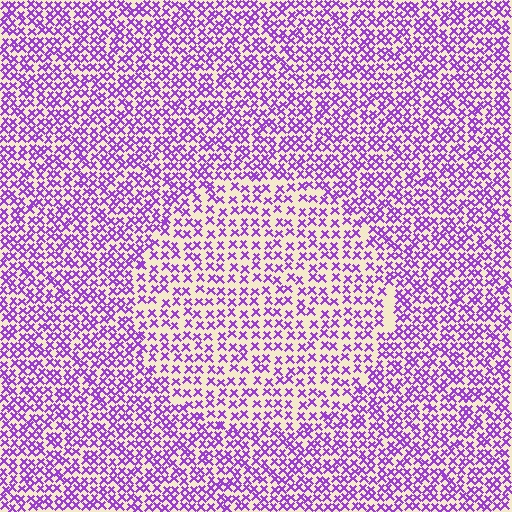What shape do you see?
I see a circle.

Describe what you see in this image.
The image contains small purple elements arranged at two different densities. A circle-shaped region is visible where the elements are less densely packed than the surrounding area.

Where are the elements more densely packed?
The elements are more densely packed outside the circle boundary.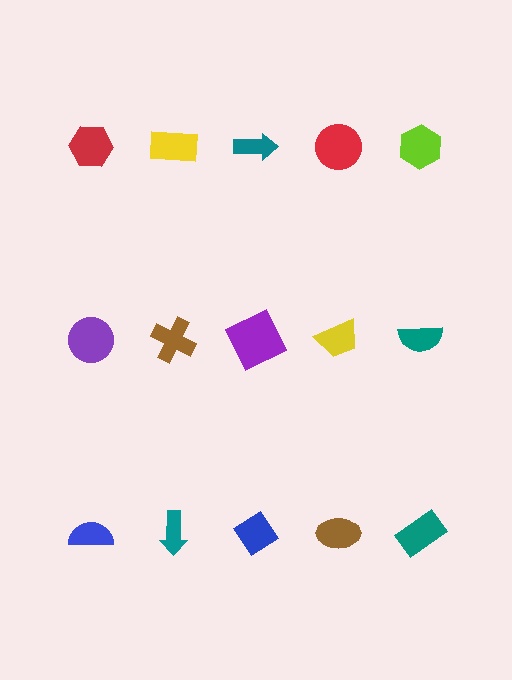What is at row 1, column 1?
A red hexagon.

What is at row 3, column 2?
A teal arrow.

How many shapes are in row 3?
5 shapes.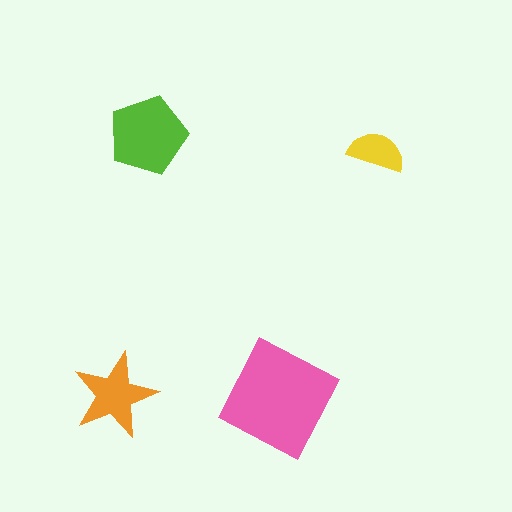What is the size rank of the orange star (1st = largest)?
3rd.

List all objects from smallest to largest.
The yellow semicircle, the orange star, the lime pentagon, the pink diamond.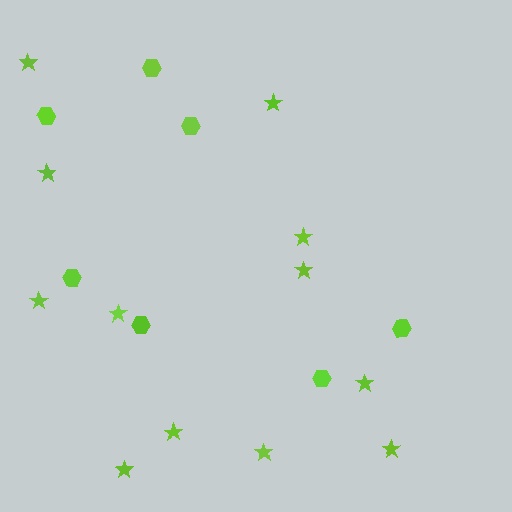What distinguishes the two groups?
There are 2 groups: one group of stars (12) and one group of hexagons (7).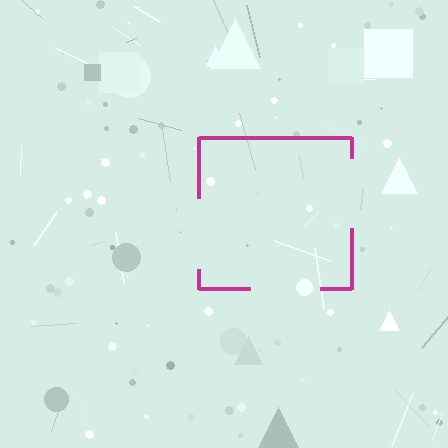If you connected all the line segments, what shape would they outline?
They would outline a square.